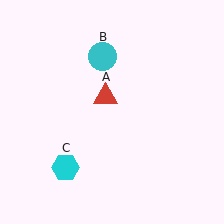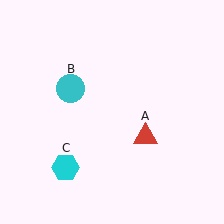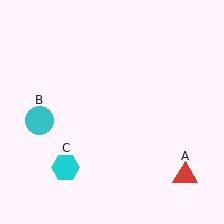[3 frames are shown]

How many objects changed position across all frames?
2 objects changed position: red triangle (object A), cyan circle (object B).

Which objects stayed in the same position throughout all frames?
Cyan hexagon (object C) remained stationary.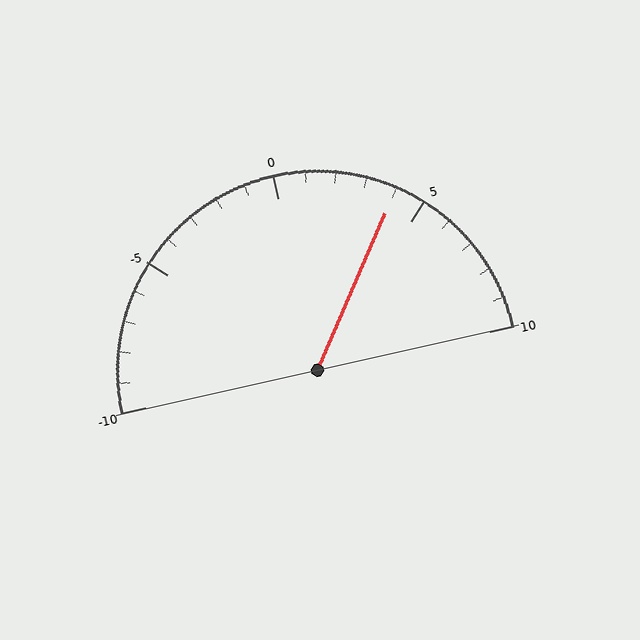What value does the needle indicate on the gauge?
The needle indicates approximately 4.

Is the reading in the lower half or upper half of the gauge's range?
The reading is in the upper half of the range (-10 to 10).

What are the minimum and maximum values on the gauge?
The gauge ranges from -10 to 10.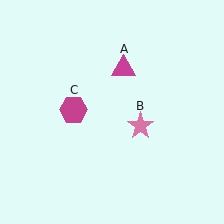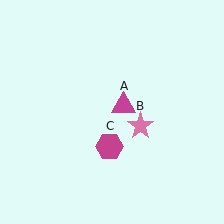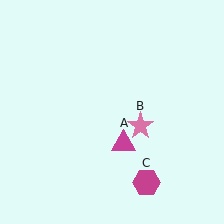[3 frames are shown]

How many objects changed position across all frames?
2 objects changed position: magenta triangle (object A), magenta hexagon (object C).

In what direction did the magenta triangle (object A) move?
The magenta triangle (object A) moved down.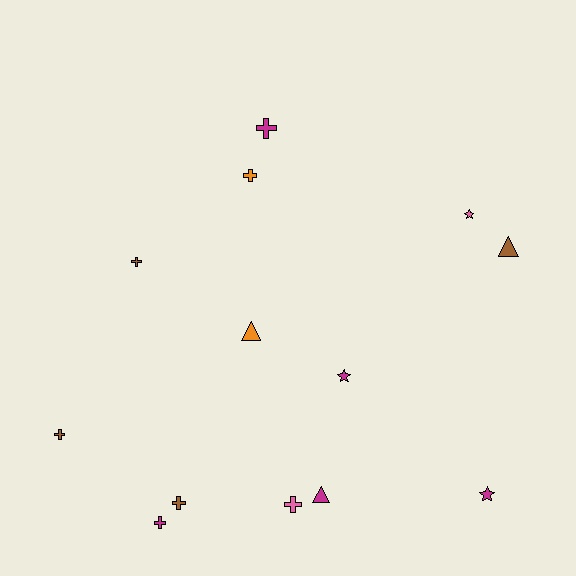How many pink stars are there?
There is 1 pink star.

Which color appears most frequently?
Magenta, with 5 objects.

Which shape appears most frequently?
Cross, with 7 objects.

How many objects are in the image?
There are 13 objects.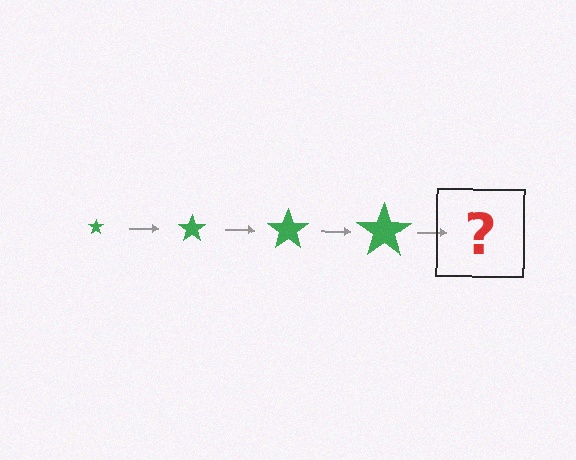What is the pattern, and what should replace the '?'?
The pattern is that the star gets progressively larger each step. The '?' should be a green star, larger than the previous one.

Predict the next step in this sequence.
The next step is a green star, larger than the previous one.